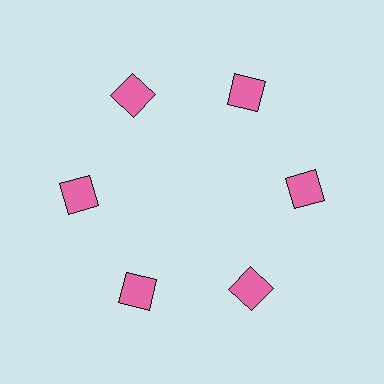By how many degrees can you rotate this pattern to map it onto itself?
The pattern maps onto itself every 60 degrees of rotation.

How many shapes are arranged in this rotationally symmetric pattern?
There are 6 shapes, arranged in 6 groups of 1.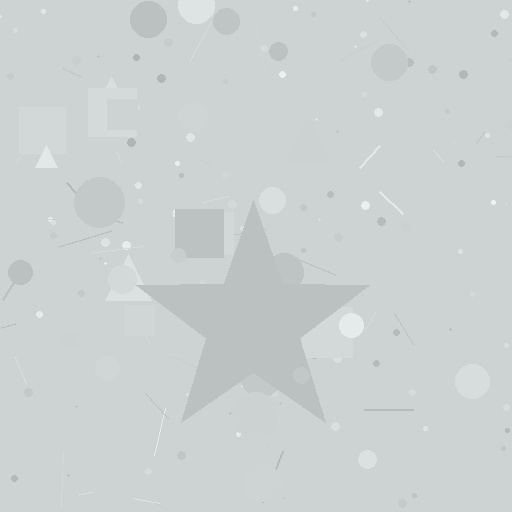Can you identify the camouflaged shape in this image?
The camouflaged shape is a star.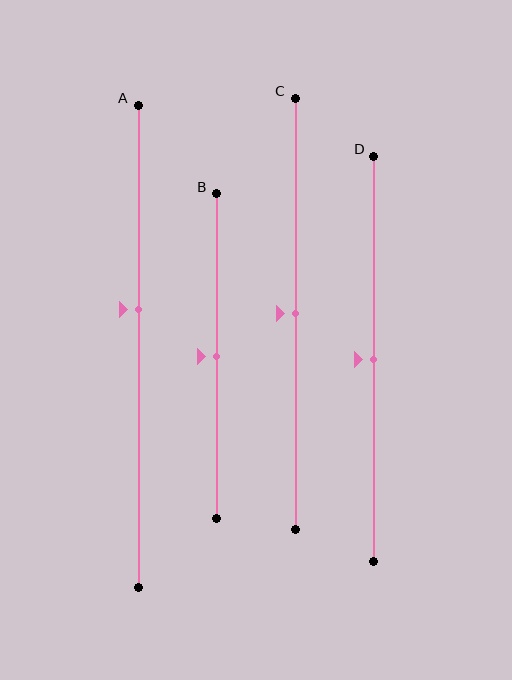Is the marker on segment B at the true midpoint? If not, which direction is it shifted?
Yes, the marker on segment B is at the true midpoint.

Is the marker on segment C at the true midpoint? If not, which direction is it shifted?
Yes, the marker on segment C is at the true midpoint.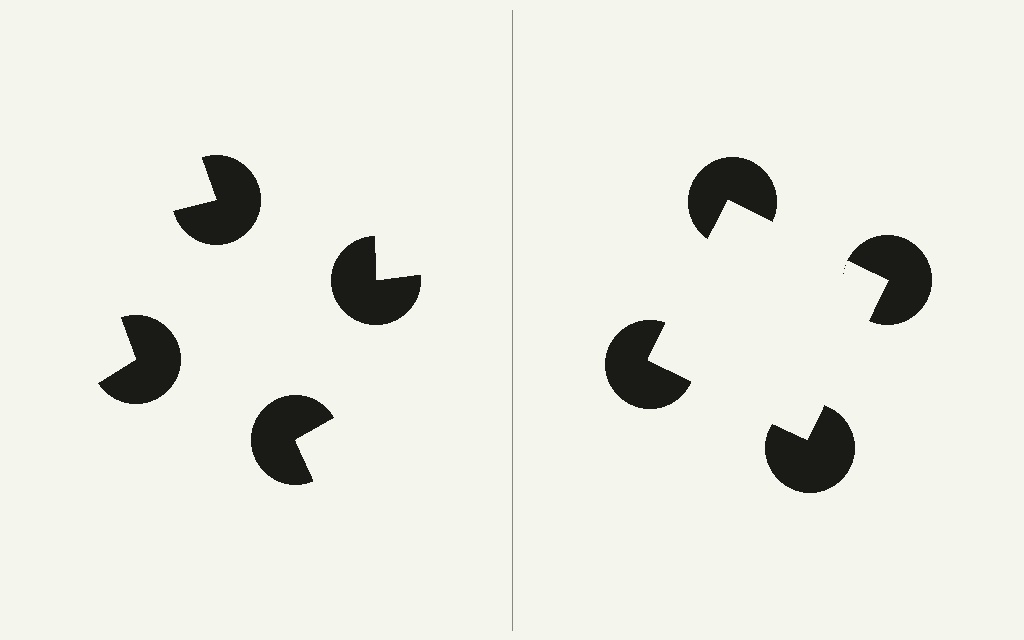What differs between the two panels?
The pac-man discs are positioned identically on both sides; only the wedge orientations differ. On the right they align to a square; on the left they are misaligned.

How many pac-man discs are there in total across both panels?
8 — 4 on each side.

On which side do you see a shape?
An illusory square appears on the right side. On the left side the wedge cuts are rotated, so no coherent shape forms.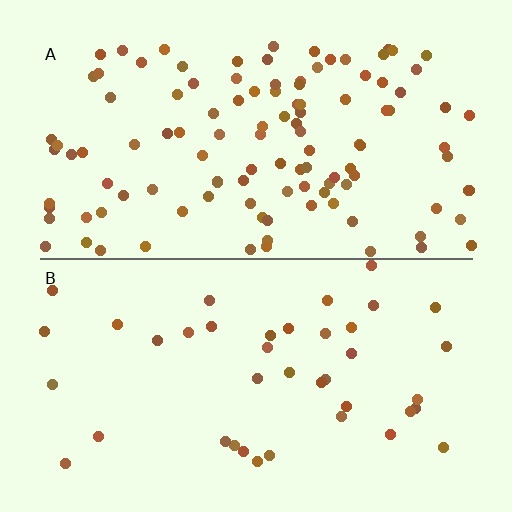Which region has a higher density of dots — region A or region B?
A (the top).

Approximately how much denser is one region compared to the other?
Approximately 2.8× — region A over region B.